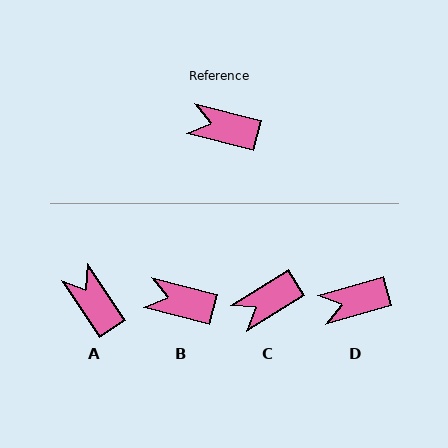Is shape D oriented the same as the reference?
No, it is off by about 30 degrees.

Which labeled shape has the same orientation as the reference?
B.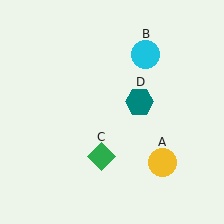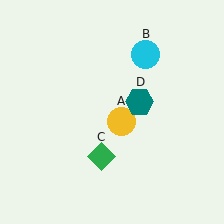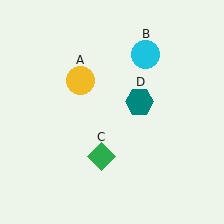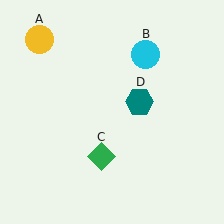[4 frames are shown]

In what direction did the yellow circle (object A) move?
The yellow circle (object A) moved up and to the left.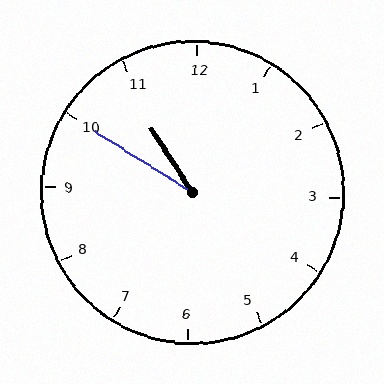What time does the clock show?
10:50.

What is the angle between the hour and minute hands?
Approximately 25 degrees.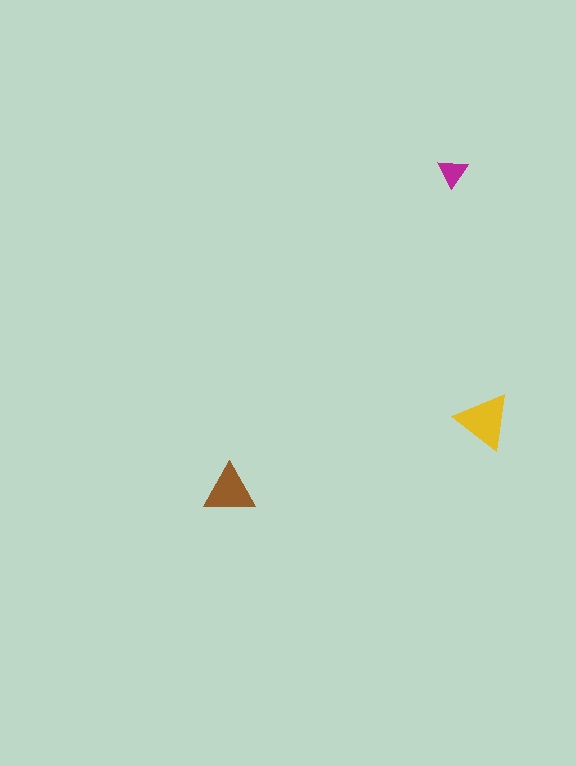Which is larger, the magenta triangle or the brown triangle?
The brown one.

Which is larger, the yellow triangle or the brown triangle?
The yellow one.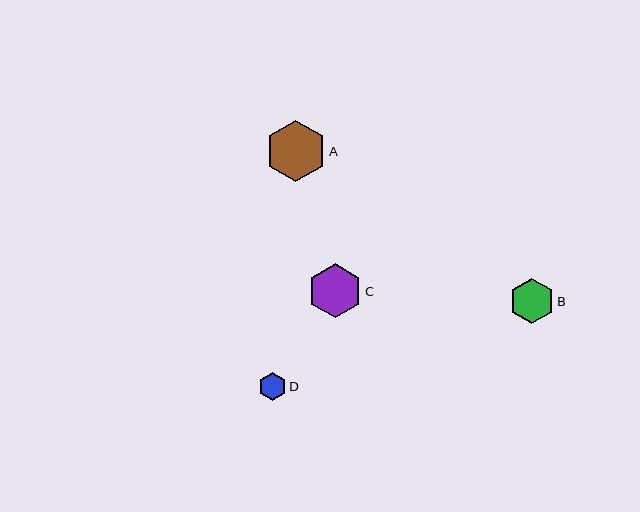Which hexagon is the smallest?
Hexagon D is the smallest with a size of approximately 28 pixels.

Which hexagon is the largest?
Hexagon A is the largest with a size of approximately 61 pixels.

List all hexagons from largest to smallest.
From largest to smallest: A, C, B, D.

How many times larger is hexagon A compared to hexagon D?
Hexagon A is approximately 2.2 times the size of hexagon D.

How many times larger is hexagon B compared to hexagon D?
Hexagon B is approximately 1.6 times the size of hexagon D.